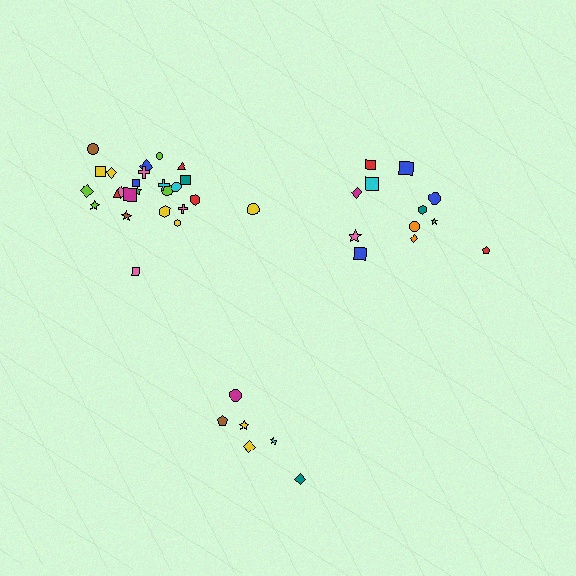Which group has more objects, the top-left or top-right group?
The top-left group.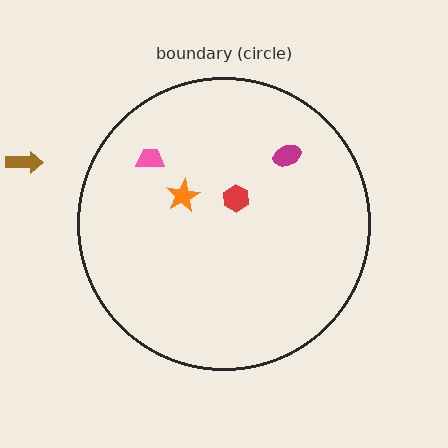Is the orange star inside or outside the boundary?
Inside.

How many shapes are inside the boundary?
4 inside, 1 outside.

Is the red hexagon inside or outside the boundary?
Inside.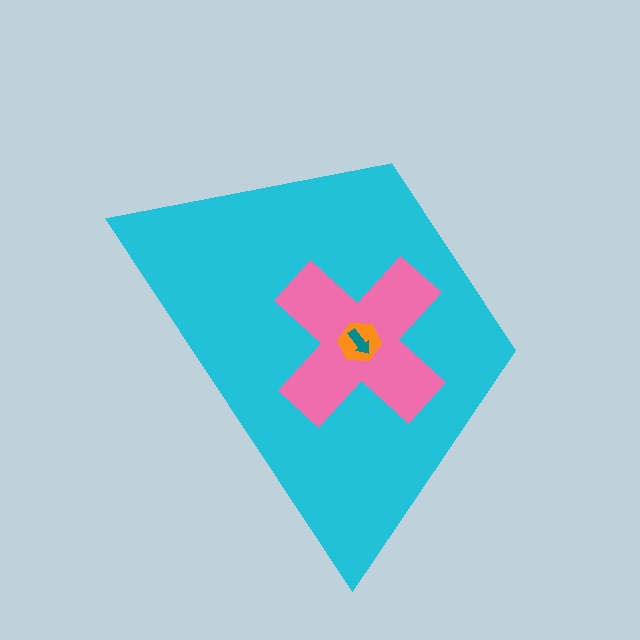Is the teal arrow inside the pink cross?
Yes.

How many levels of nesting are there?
4.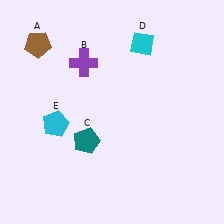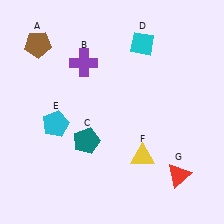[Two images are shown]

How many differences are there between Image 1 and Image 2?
There are 2 differences between the two images.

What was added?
A yellow triangle (F), a red triangle (G) were added in Image 2.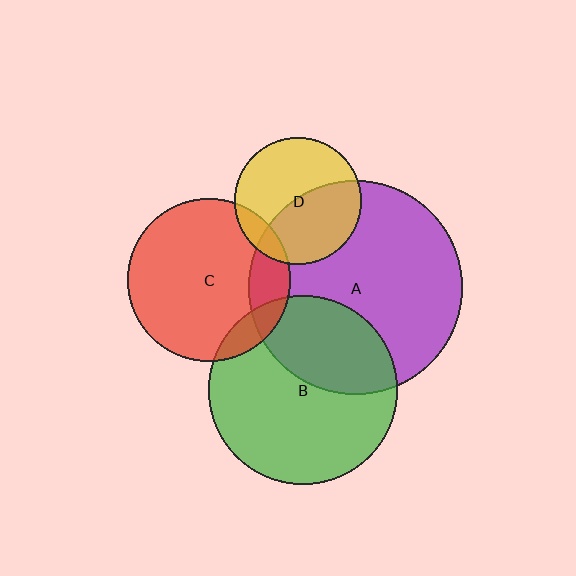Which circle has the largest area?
Circle A (purple).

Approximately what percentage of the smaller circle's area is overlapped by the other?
Approximately 10%.